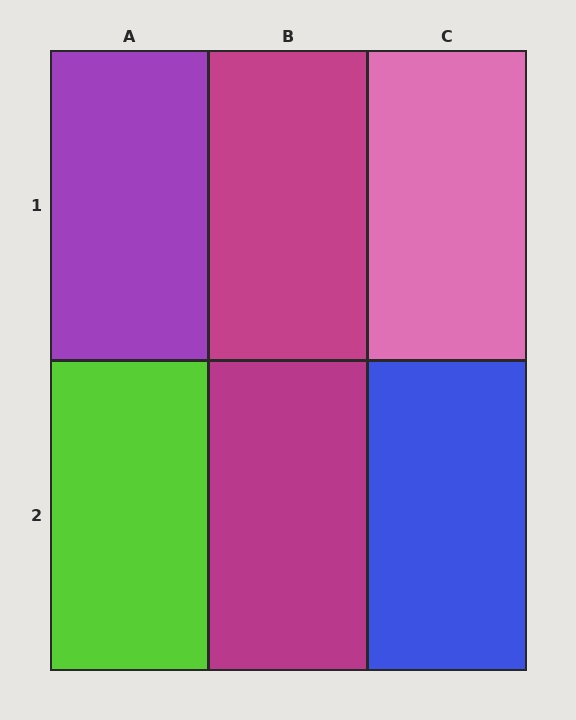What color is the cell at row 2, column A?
Lime.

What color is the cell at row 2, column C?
Blue.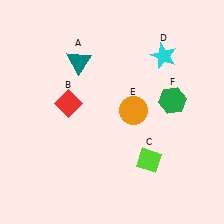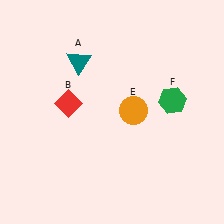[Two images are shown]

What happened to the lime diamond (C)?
The lime diamond (C) was removed in Image 2. It was in the bottom-right area of Image 1.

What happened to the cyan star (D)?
The cyan star (D) was removed in Image 2. It was in the top-right area of Image 1.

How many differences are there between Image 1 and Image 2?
There are 2 differences between the two images.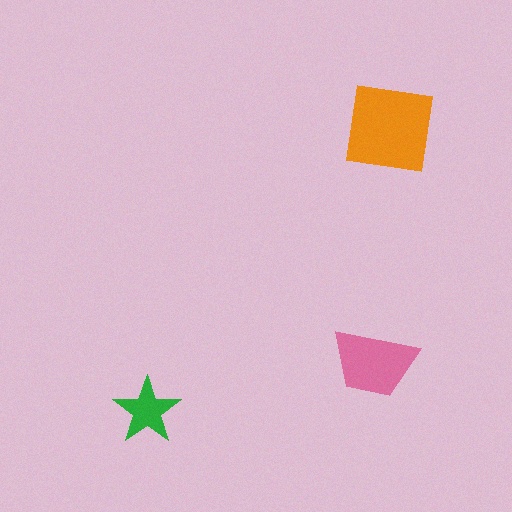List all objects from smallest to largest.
The green star, the pink trapezoid, the orange square.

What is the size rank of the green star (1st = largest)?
3rd.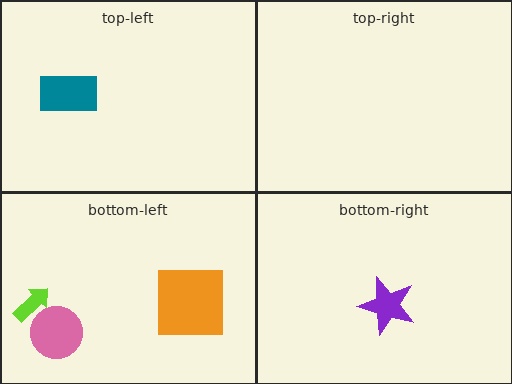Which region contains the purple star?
The bottom-right region.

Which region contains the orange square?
The bottom-left region.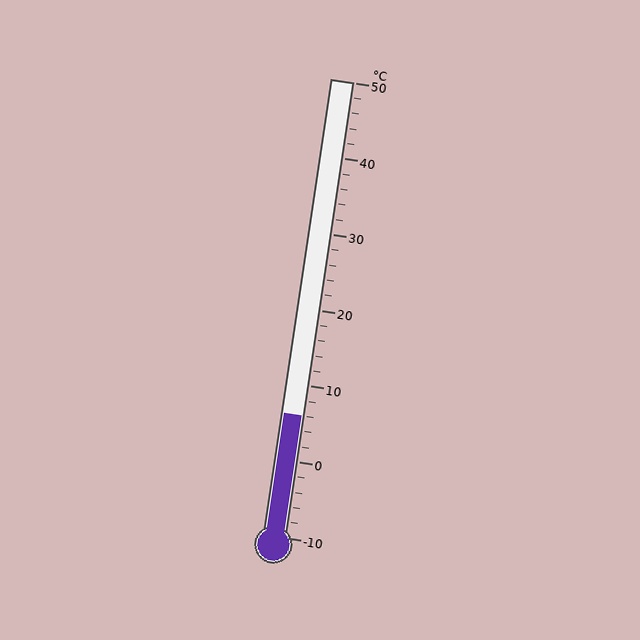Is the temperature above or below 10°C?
The temperature is below 10°C.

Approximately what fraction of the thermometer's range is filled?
The thermometer is filled to approximately 25% of its range.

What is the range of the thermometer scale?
The thermometer scale ranges from -10°C to 50°C.